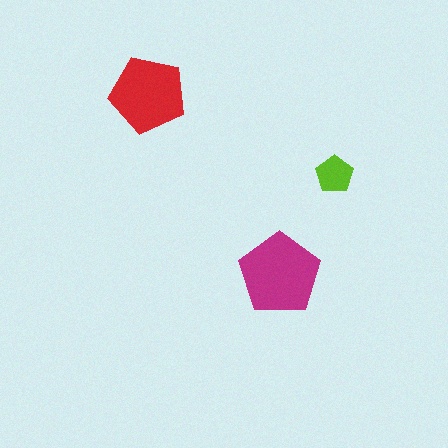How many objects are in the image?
There are 3 objects in the image.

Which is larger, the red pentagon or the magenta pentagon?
The magenta one.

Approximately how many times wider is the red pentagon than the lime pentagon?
About 2 times wider.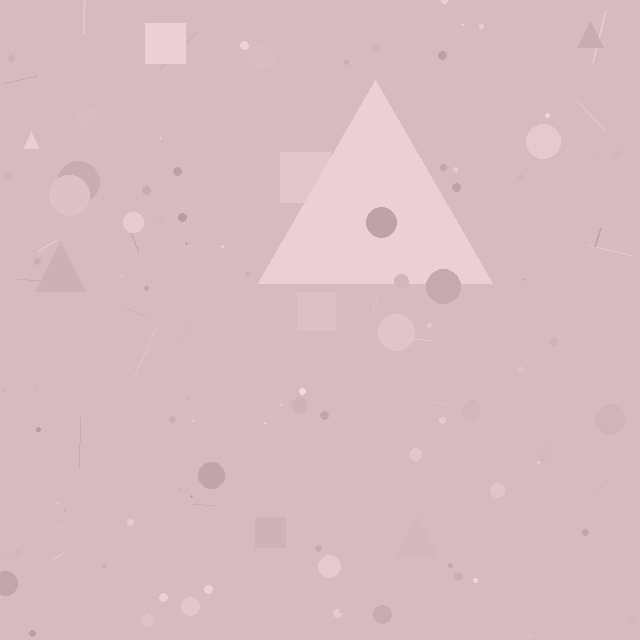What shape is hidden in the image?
A triangle is hidden in the image.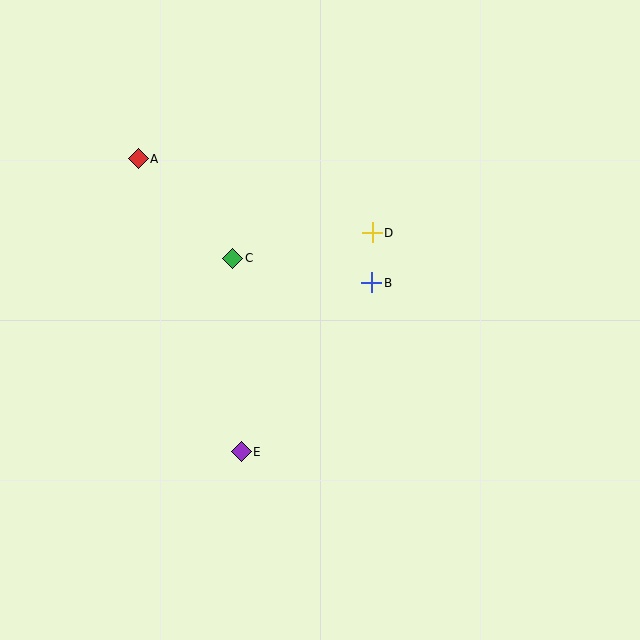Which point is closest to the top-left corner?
Point A is closest to the top-left corner.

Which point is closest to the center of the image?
Point B at (372, 283) is closest to the center.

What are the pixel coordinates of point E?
Point E is at (241, 452).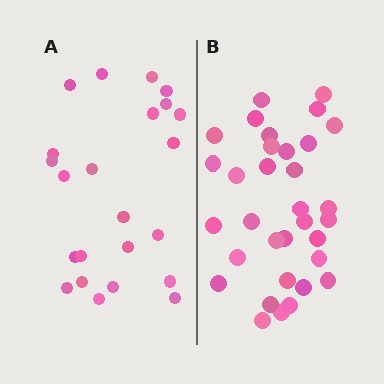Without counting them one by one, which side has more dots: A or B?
Region B (the right region) has more dots.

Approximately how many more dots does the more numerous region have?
Region B has roughly 10 or so more dots than region A.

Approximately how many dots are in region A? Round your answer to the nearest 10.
About 20 dots. (The exact count is 23, which rounds to 20.)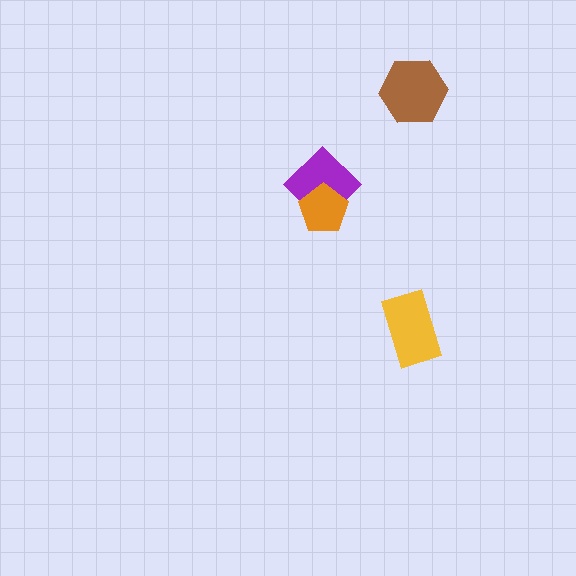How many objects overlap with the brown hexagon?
0 objects overlap with the brown hexagon.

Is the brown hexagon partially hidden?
No, no other shape covers it.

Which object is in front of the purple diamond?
The orange pentagon is in front of the purple diamond.